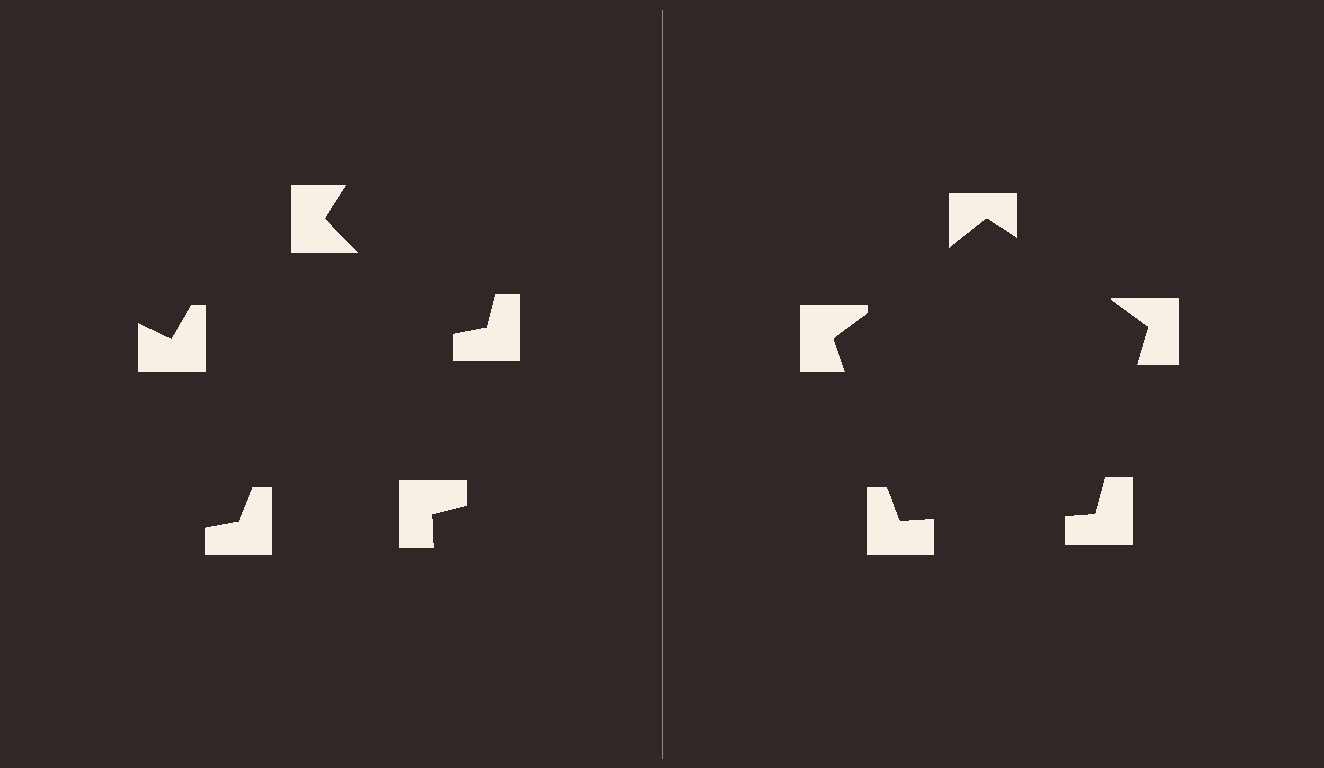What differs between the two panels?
The notched squares are positioned identically on both sides; only the wedge orientations differ. On the right they align to a pentagon; on the left they are misaligned.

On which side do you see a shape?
An illusory pentagon appears on the right side. On the left side the wedge cuts are rotated, so no coherent shape forms.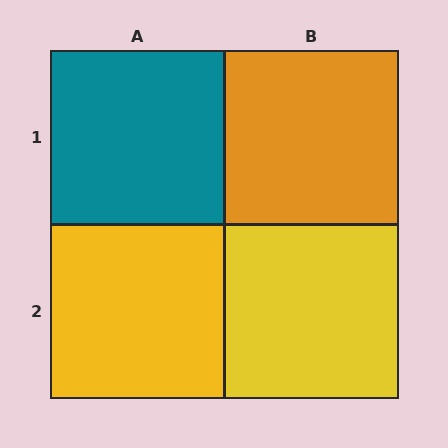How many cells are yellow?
2 cells are yellow.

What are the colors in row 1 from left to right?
Teal, orange.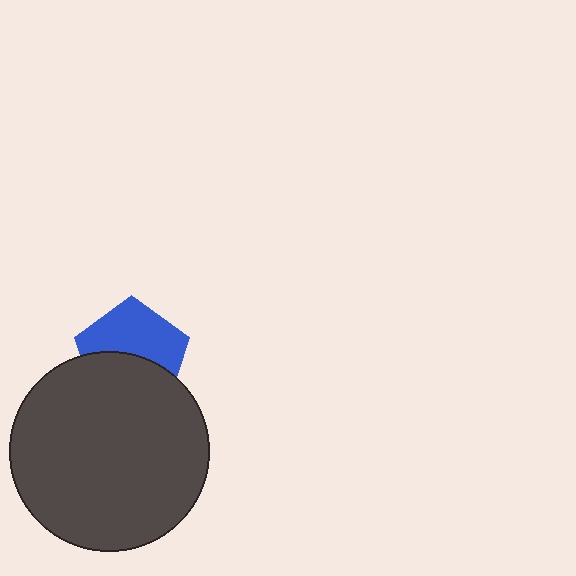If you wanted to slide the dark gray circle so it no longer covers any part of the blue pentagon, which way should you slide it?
Slide it down — that is the most direct way to separate the two shapes.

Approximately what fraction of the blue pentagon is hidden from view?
Roughly 47% of the blue pentagon is hidden behind the dark gray circle.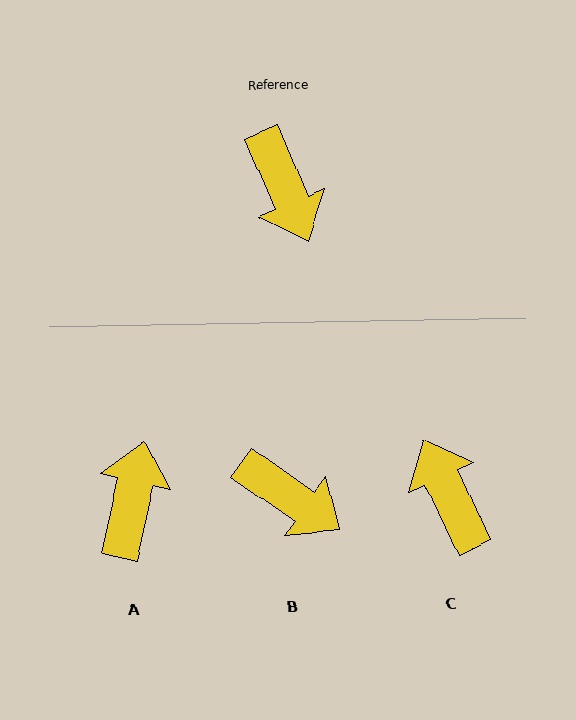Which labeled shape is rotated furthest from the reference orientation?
C, about 178 degrees away.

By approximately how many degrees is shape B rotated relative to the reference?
Approximately 32 degrees counter-clockwise.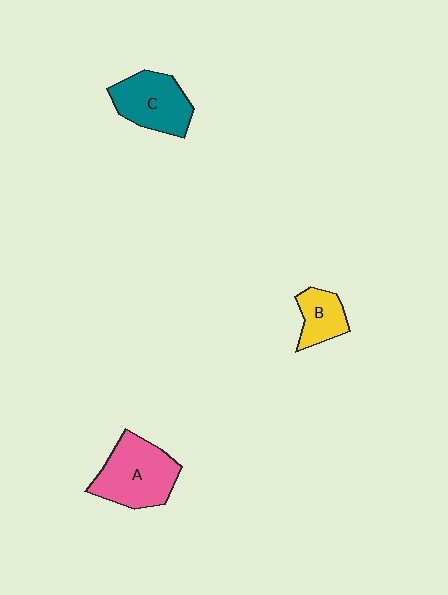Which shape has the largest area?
Shape A (pink).